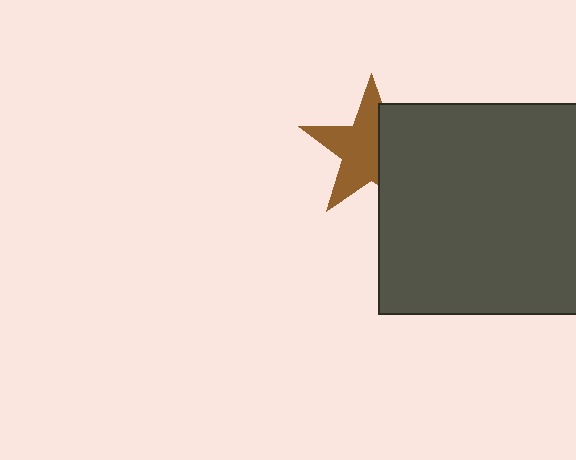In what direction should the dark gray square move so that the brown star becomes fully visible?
The dark gray square should move right. That is the shortest direction to clear the overlap and leave the brown star fully visible.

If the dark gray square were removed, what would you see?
You would see the complete brown star.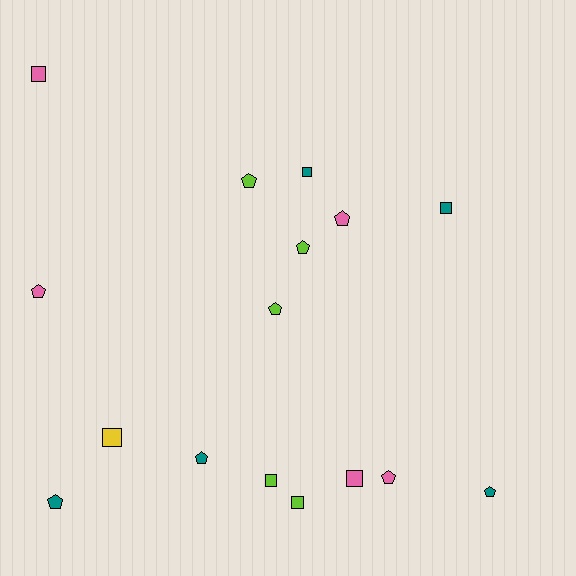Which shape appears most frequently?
Pentagon, with 9 objects.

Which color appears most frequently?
Lime, with 5 objects.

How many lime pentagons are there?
There are 3 lime pentagons.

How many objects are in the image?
There are 16 objects.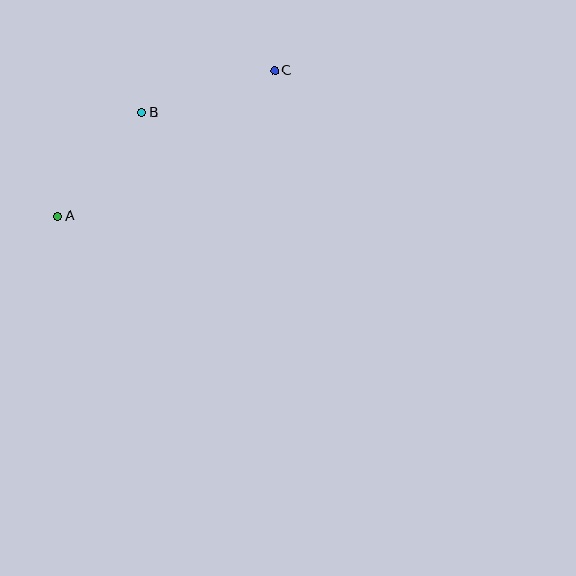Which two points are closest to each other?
Points A and B are closest to each other.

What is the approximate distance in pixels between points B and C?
The distance between B and C is approximately 139 pixels.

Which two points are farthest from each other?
Points A and C are farthest from each other.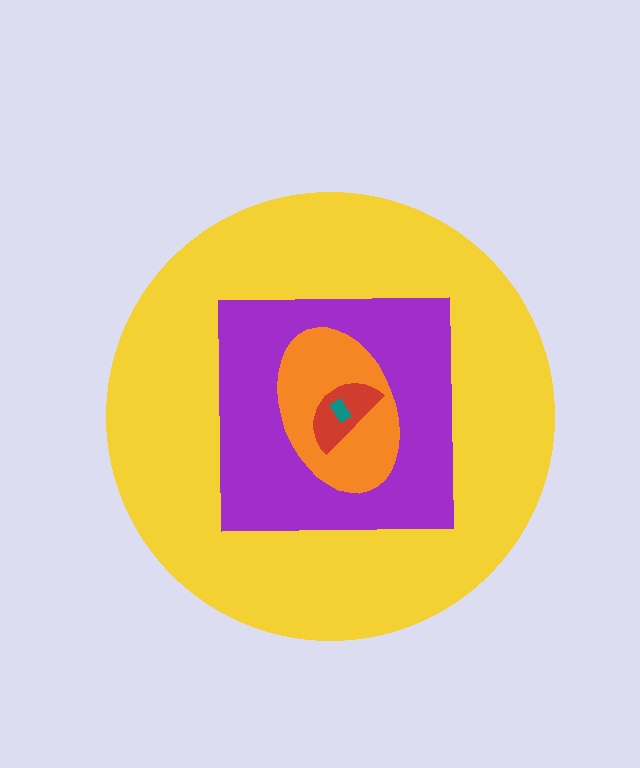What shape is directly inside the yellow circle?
The purple square.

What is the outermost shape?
The yellow circle.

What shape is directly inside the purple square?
The orange ellipse.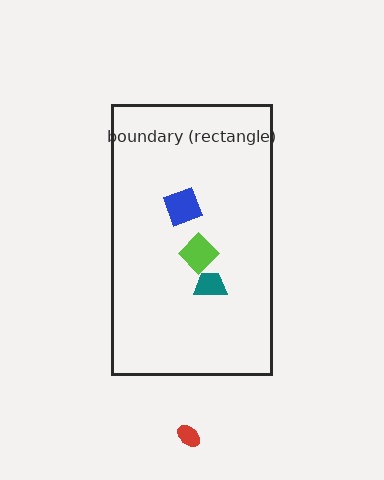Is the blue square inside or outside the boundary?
Inside.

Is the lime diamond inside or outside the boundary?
Inside.